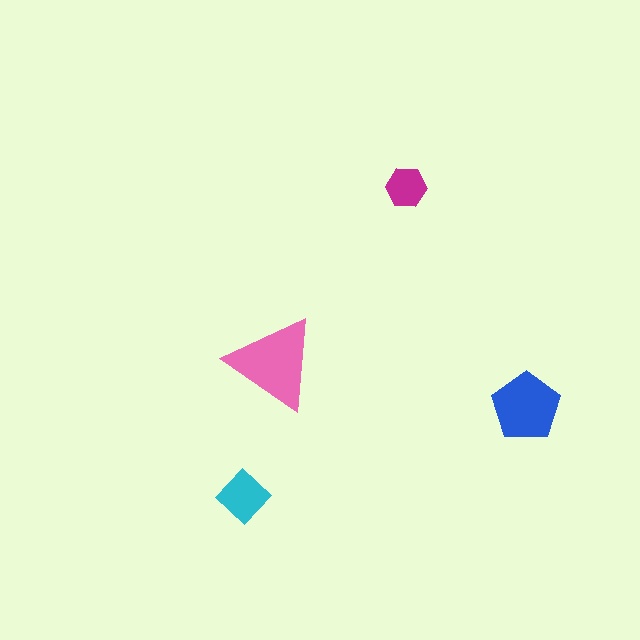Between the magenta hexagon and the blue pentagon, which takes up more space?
The blue pentagon.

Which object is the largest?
The pink triangle.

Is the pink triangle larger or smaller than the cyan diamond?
Larger.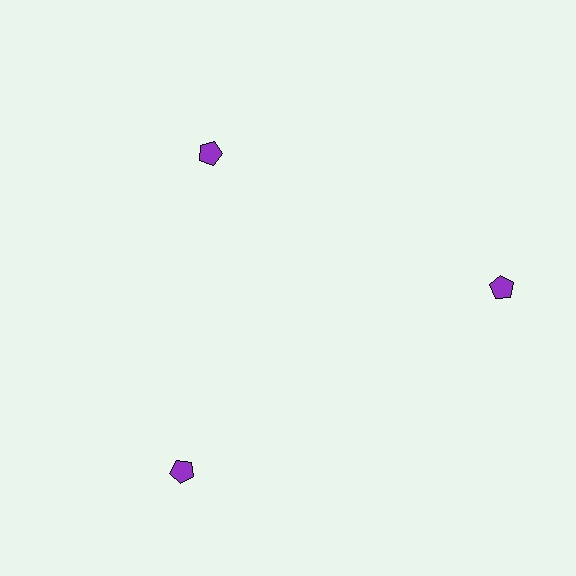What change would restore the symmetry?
The symmetry would be restored by moving it outward, back onto the ring so that all 3 pentagons sit at equal angles and equal distance from the center.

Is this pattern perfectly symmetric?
No. The 3 purple pentagons are arranged in a ring, but one element near the 11 o'clock position is pulled inward toward the center, breaking the 3-fold rotational symmetry.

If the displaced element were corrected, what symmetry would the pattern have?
It would have 3-fold rotational symmetry — the pattern would map onto itself every 120 degrees.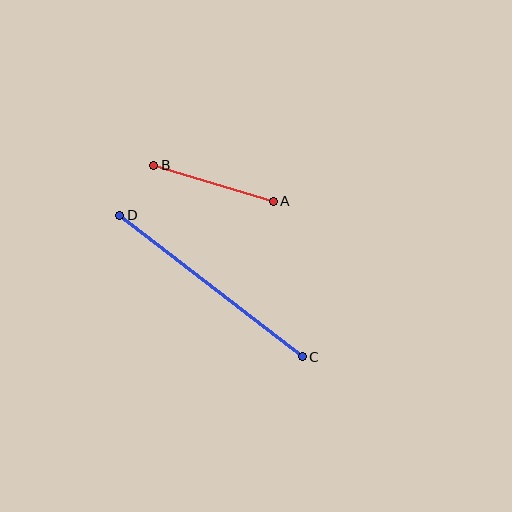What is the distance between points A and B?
The distance is approximately 124 pixels.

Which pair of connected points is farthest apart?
Points C and D are farthest apart.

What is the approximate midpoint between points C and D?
The midpoint is at approximately (211, 286) pixels.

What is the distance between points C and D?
The distance is approximately 231 pixels.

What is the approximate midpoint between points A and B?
The midpoint is at approximately (214, 183) pixels.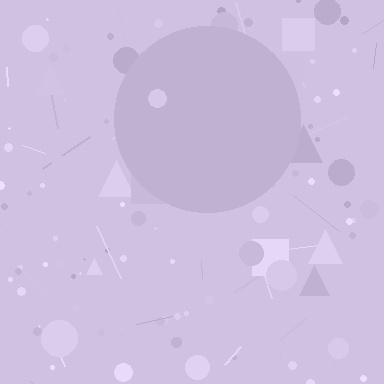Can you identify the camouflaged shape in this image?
The camouflaged shape is a circle.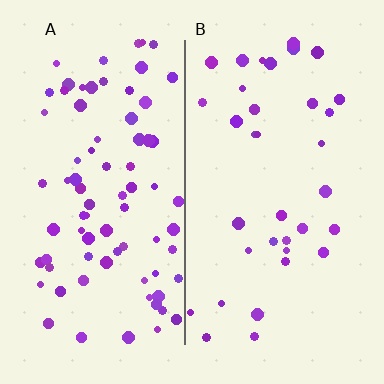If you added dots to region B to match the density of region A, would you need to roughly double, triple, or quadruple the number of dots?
Approximately double.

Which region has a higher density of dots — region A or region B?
A (the left).